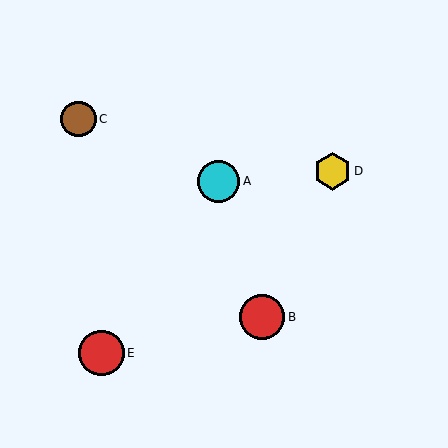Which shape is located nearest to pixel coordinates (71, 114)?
The brown circle (labeled C) at (79, 119) is nearest to that location.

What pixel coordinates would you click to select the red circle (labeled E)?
Click at (101, 353) to select the red circle E.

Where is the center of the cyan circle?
The center of the cyan circle is at (219, 181).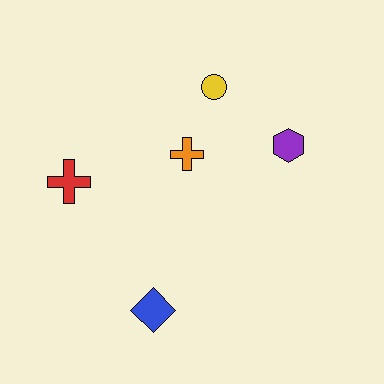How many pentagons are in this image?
There are no pentagons.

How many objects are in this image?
There are 5 objects.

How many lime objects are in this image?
There are no lime objects.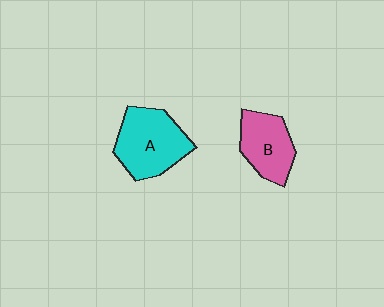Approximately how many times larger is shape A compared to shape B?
Approximately 1.3 times.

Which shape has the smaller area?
Shape B (pink).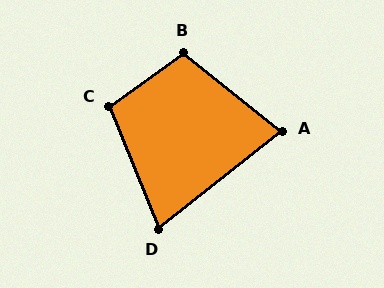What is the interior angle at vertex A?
Approximately 77 degrees (acute).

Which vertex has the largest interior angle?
B, at approximately 106 degrees.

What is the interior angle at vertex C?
Approximately 103 degrees (obtuse).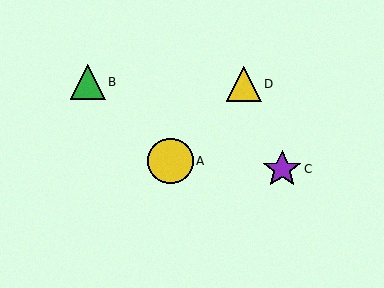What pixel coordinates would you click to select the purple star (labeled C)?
Click at (282, 169) to select the purple star C.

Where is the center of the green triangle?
The center of the green triangle is at (88, 82).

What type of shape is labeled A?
Shape A is a yellow circle.